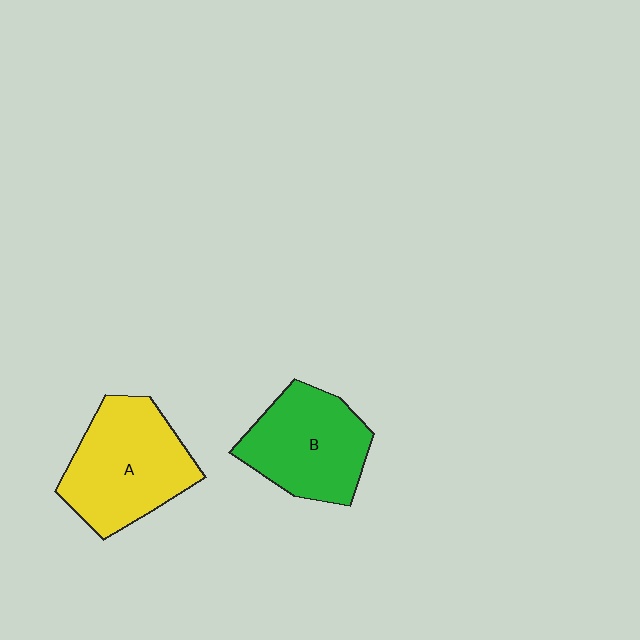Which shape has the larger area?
Shape A (yellow).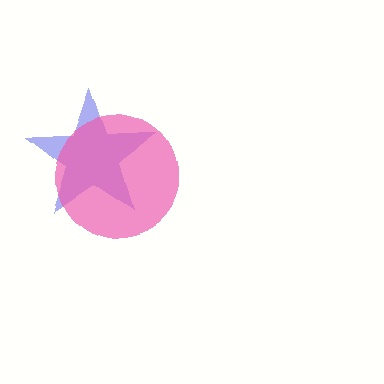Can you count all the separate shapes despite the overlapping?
Yes, there are 2 separate shapes.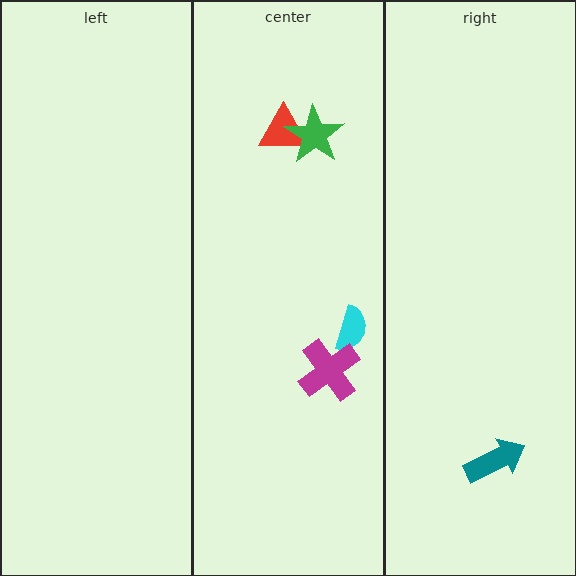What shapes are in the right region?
The teal arrow.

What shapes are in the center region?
The red triangle, the green star, the cyan semicircle, the magenta cross.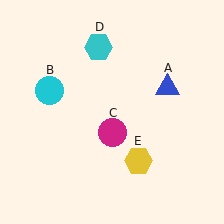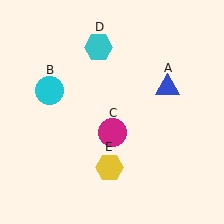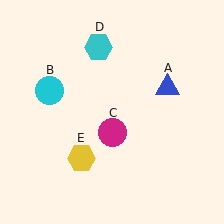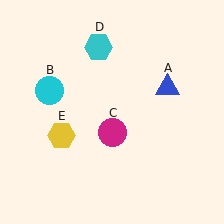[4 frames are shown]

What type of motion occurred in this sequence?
The yellow hexagon (object E) rotated clockwise around the center of the scene.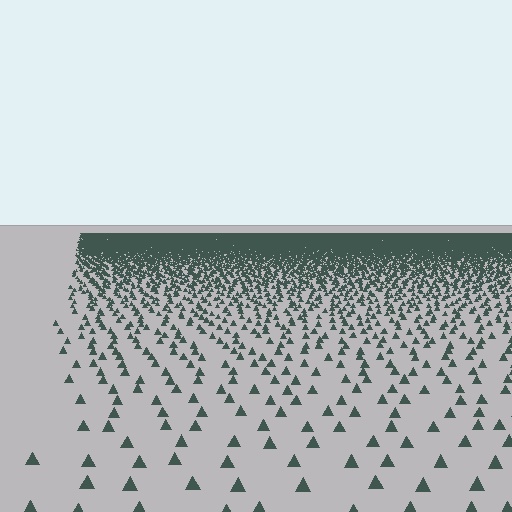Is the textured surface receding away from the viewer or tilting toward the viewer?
The surface is receding away from the viewer. Texture elements get smaller and denser toward the top.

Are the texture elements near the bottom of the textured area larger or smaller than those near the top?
Larger. Near the bottom, elements are closer to the viewer and appear at a bigger on-screen size.